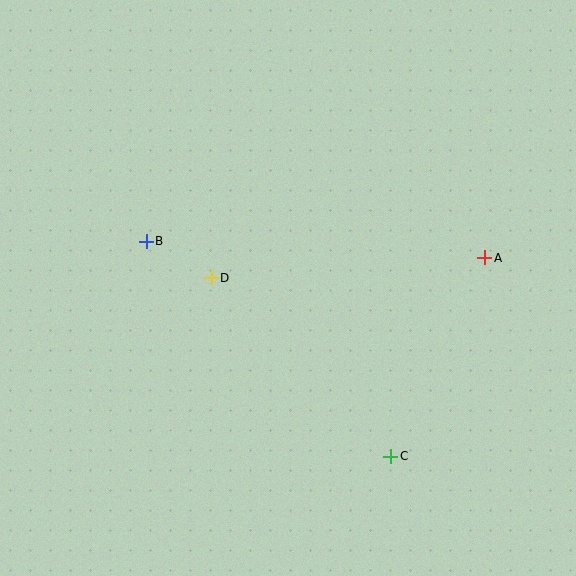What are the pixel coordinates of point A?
Point A is at (485, 258).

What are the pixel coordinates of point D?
Point D is at (211, 278).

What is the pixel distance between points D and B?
The distance between D and B is 75 pixels.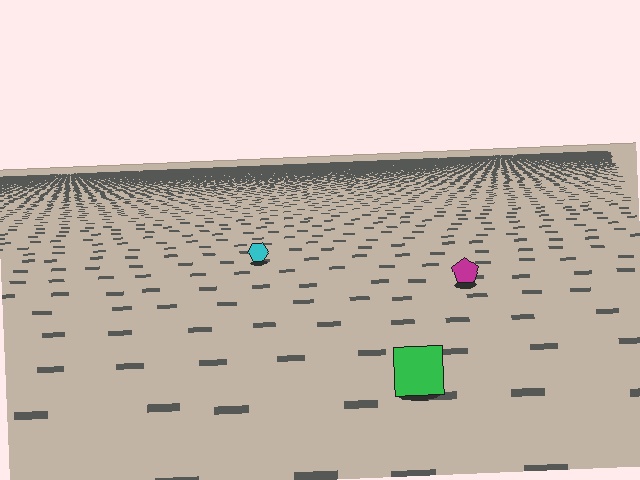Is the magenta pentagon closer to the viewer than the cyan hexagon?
Yes. The magenta pentagon is closer — you can tell from the texture gradient: the ground texture is coarser near it.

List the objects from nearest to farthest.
From nearest to farthest: the green square, the magenta pentagon, the cyan hexagon.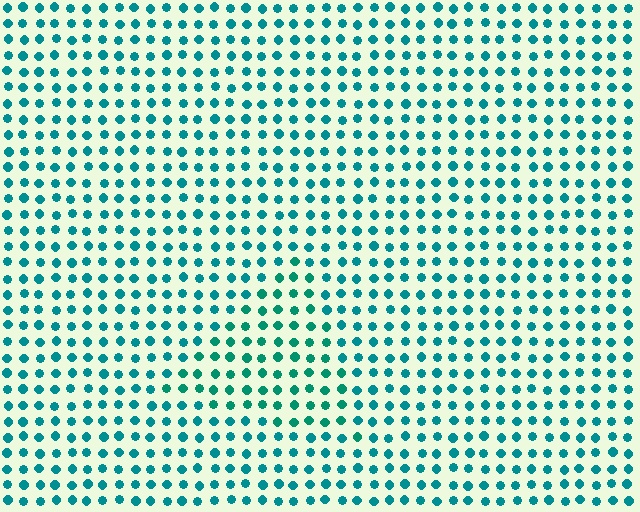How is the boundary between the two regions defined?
The boundary is defined purely by a slight shift in hue (about 17 degrees). Spacing, size, and orientation are identical on both sides.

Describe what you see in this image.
The image is filled with small teal elements in a uniform arrangement. A triangle-shaped region is visible where the elements are tinted to a slightly different hue, forming a subtle color boundary.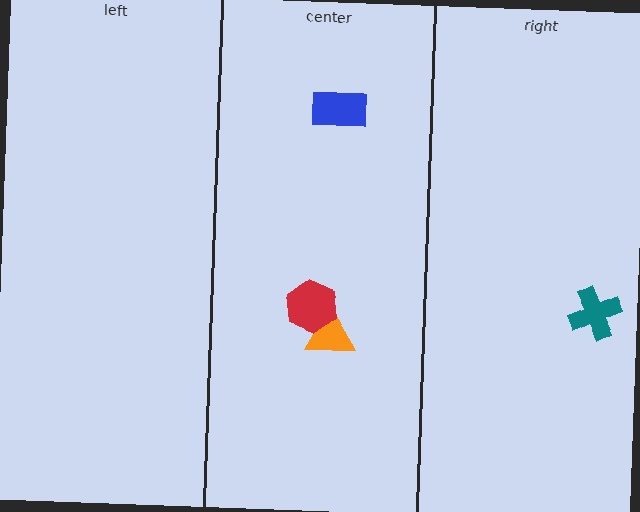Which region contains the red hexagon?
The center region.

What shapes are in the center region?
The orange triangle, the blue rectangle, the red hexagon.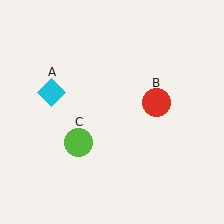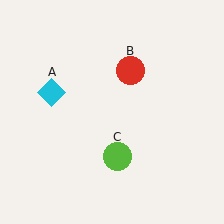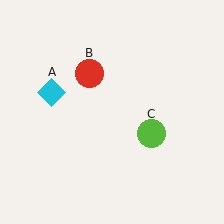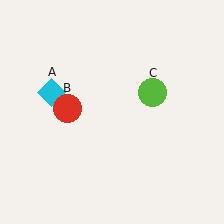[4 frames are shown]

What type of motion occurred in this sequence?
The red circle (object B), lime circle (object C) rotated counterclockwise around the center of the scene.